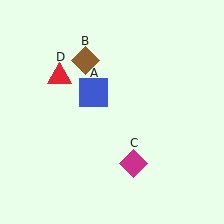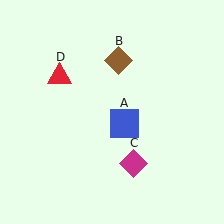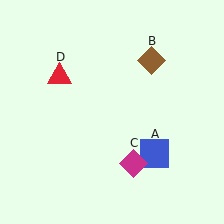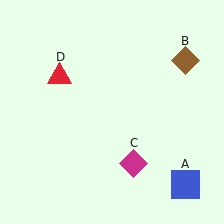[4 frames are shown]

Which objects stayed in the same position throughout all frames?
Magenta diamond (object C) and red triangle (object D) remained stationary.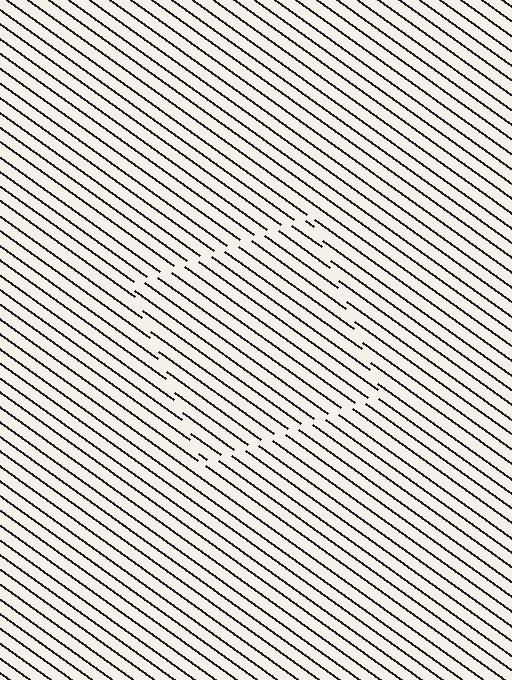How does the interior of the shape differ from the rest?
The interior of the shape contains the same grating, shifted by half a period — the contour is defined by the phase discontinuity where line-ends from the inner and outer gratings abut.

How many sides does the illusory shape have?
4 sides — the line-ends trace a square.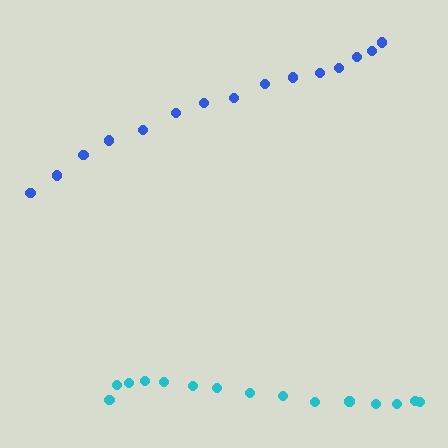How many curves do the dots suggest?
There are 2 distinct paths.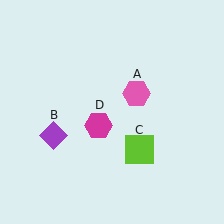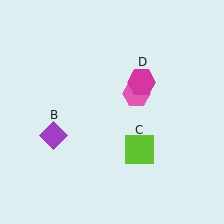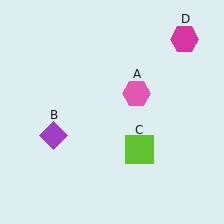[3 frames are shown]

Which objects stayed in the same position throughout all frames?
Pink hexagon (object A) and purple diamond (object B) and lime square (object C) remained stationary.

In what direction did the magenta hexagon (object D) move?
The magenta hexagon (object D) moved up and to the right.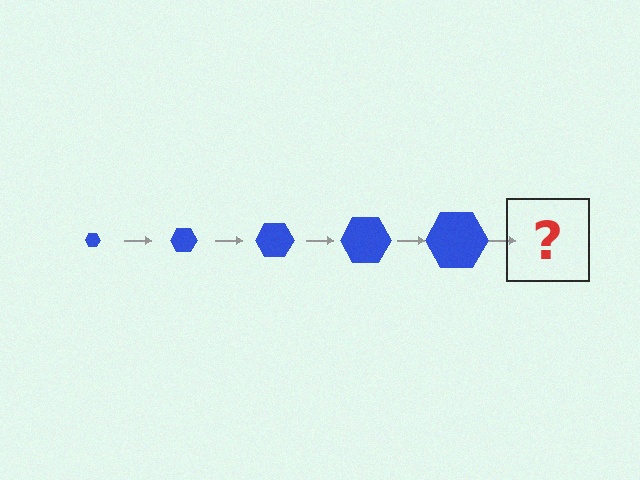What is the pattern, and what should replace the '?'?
The pattern is that the hexagon gets progressively larger each step. The '?' should be a blue hexagon, larger than the previous one.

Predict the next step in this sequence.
The next step is a blue hexagon, larger than the previous one.